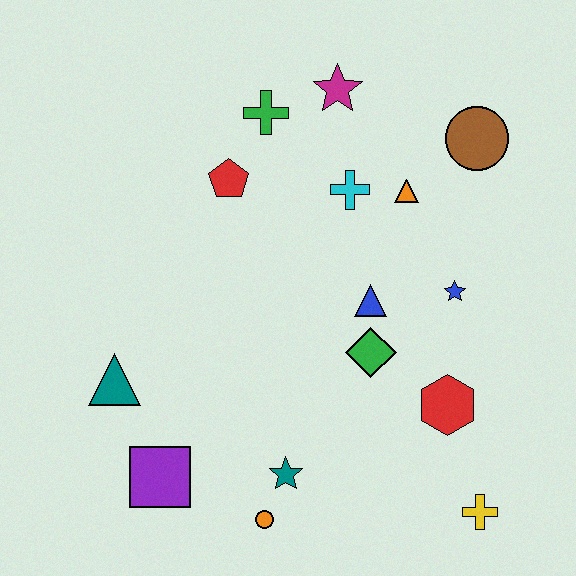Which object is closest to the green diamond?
The blue triangle is closest to the green diamond.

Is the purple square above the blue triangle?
No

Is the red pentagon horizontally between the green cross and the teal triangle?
Yes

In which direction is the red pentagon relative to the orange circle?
The red pentagon is above the orange circle.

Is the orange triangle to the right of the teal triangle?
Yes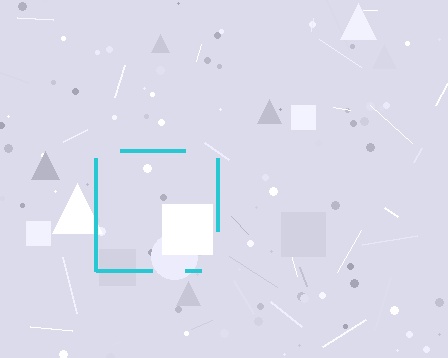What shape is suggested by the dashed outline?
The dashed outline suggests a square.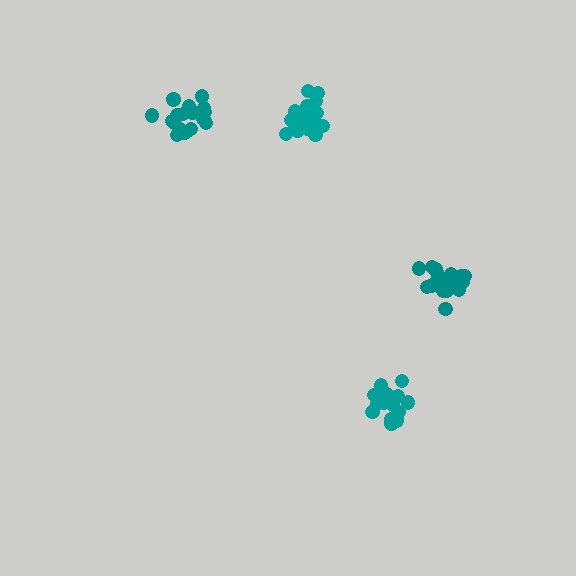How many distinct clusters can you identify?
There are 4 distinct clusters.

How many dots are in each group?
Group 1: 20 dots, Group 2: 19 dots, Group 3: 20 dots, Group 4: 18 dots (77 total).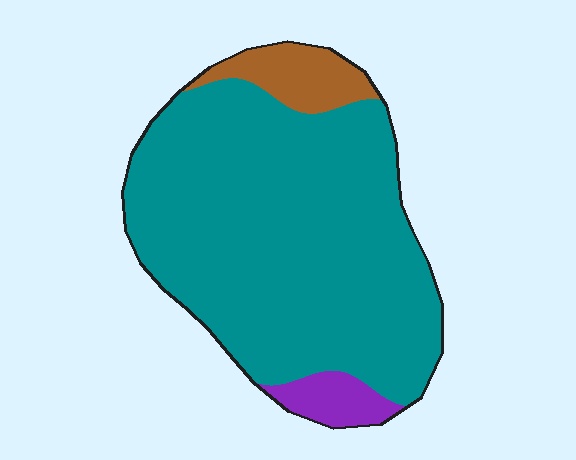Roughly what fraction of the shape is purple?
Purple covers around 5% of the shape.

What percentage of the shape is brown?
Brown takes up about one tenth (1/10) of the shape.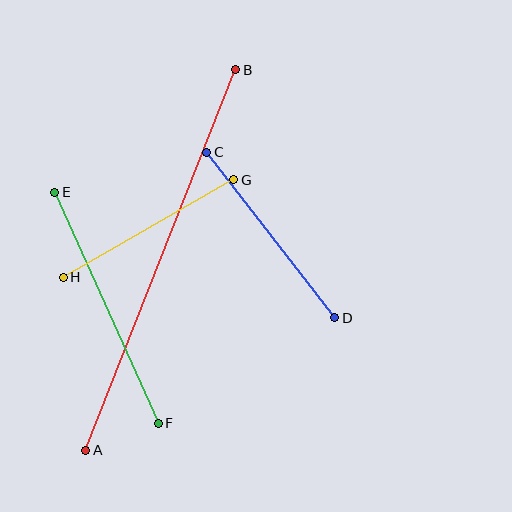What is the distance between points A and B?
The distance is approximately 409 pixels.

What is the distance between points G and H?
The distance is approximately 196 pixels.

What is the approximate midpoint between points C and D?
The midpoint is at approximately (271, 235) pixels.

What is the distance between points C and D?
The distance is approximately 209 pixels.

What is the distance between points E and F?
The distance is approximately 253 pixels.